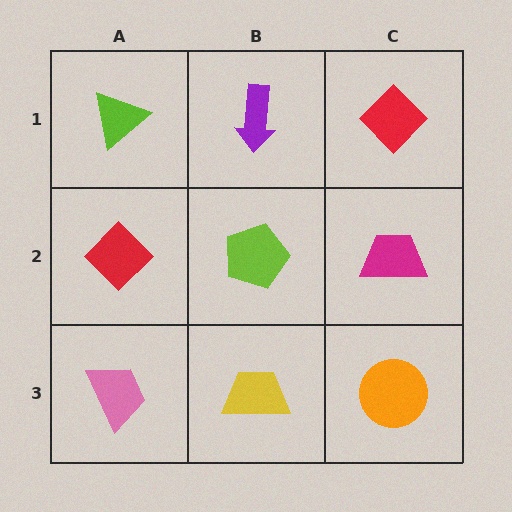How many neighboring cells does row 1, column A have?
2.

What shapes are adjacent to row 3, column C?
A magenta trapezoid (row 2, column C), a yellow trapezoid (row 3, column B).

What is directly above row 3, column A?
A red diamond.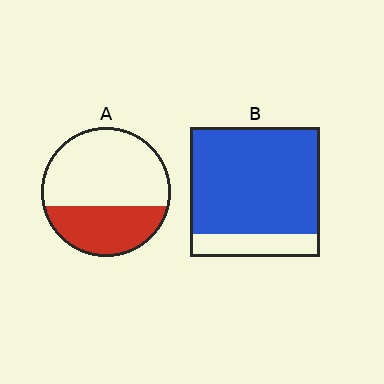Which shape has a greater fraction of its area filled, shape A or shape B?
Shape B.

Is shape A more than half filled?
No.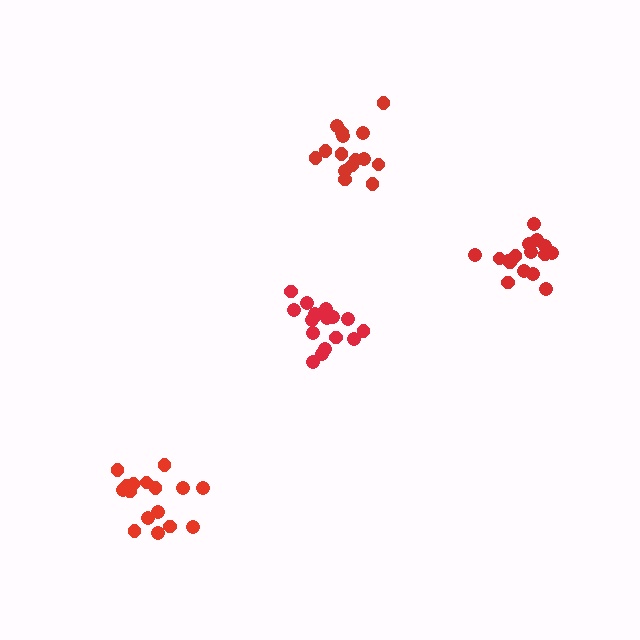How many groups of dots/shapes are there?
There are 4 groups.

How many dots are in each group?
Group 1: 16 dots, Group 2: 15 dots, Group 3: 16 dots, Group 4: 17 dots (64 total).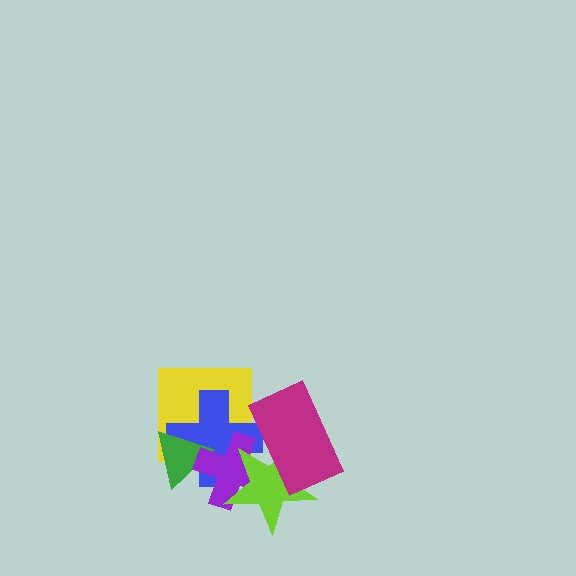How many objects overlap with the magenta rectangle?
3 objects overlap with the magenta rectangle.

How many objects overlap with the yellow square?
3 objects overlap with the yellow square.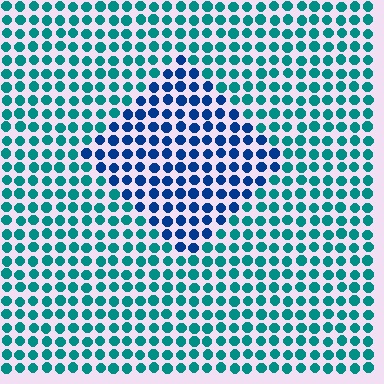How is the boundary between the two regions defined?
The boundary is defined purely by a slight shift in hue (about 41 degrees). Spacing, size, and orientation are identical on both sides.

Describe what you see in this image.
The image is filled with small teal elements in a uniform arrangement. A diamond-shaped region is visible where the elements are tinted to a slightly different hue, forming a subtle color boundary.